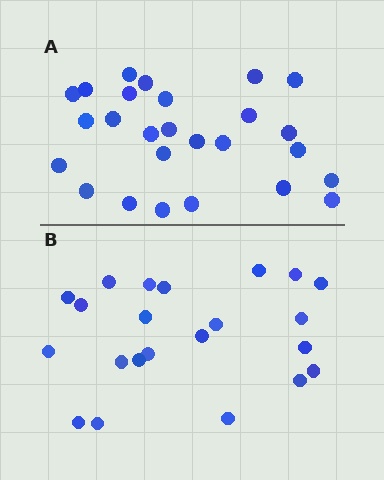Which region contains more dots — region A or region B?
Region A (the top region) has more dots.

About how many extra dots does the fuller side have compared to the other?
Region A has about 4 more dots than region B.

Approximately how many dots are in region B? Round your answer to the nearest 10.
About 20 dots. (The exact count is 22, which rounds to 20.)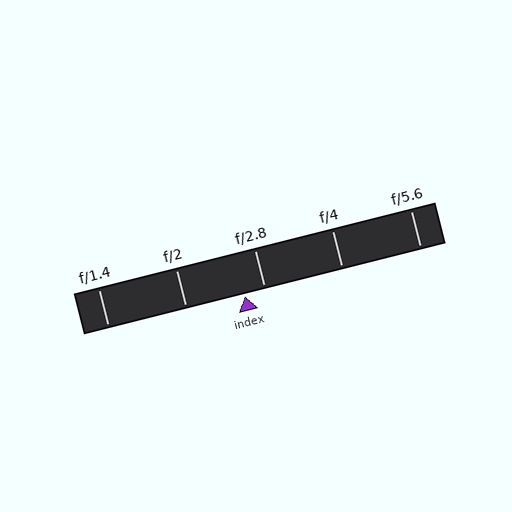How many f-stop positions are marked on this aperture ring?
There are 5 f-stop positions marked.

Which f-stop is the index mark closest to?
The index mark is closest to f/2.8.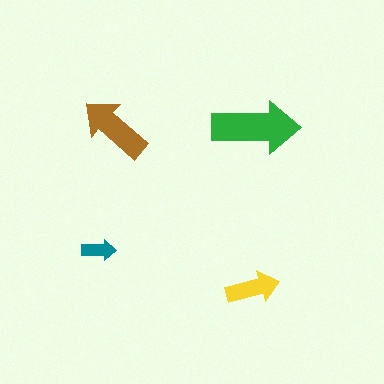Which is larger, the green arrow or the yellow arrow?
The green one.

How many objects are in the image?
There are 4 objects in the image.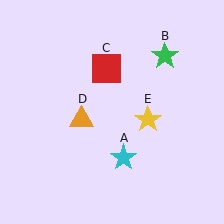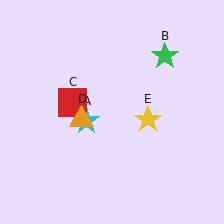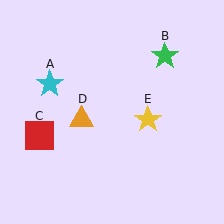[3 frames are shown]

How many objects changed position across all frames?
2 objects changed position: cyan star (object A), red square (object C).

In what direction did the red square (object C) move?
The red square (object C) moved down and to the left.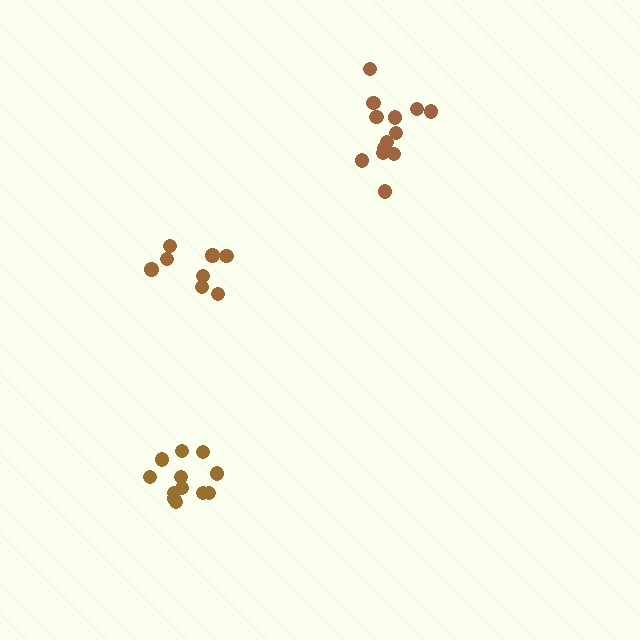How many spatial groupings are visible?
There are 3 spatial groupings.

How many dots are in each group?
Group 1: 13 dots, Group 2: 8 dots, Group 3: 12 dots (33 total).